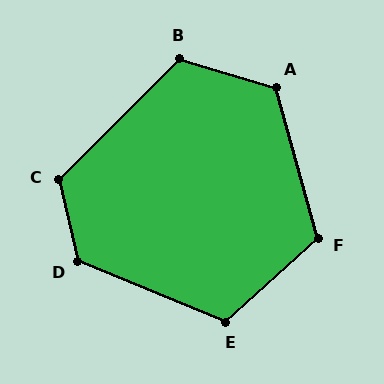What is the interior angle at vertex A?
Approximately 122 degrees (obtuse).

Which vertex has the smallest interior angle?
E, at approximately 116 degrees.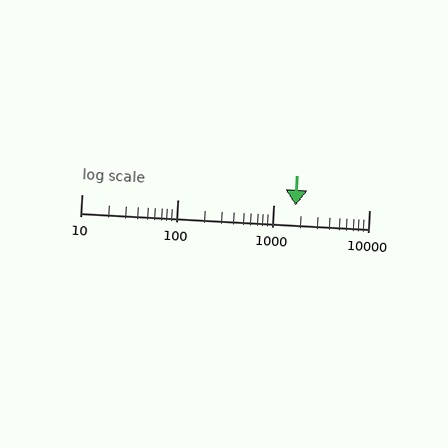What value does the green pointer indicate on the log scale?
The pointer indicates approximately 1700.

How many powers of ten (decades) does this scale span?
The scale spans 3 decades, from 10 to 10000.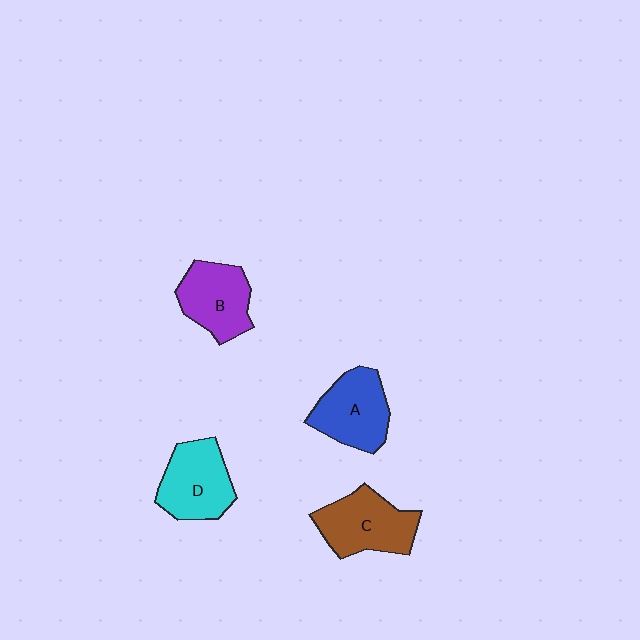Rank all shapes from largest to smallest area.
From largest to smallest: C (brown), D (cyan), A (blue), B (purple).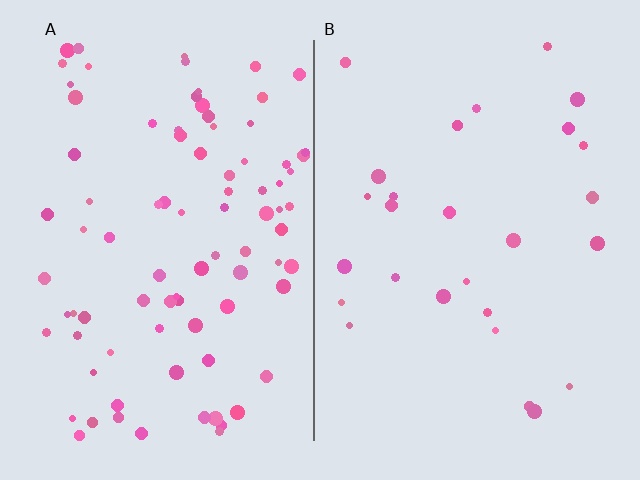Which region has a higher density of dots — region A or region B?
A (the left).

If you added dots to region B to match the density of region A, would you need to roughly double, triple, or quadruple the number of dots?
Approximately triple.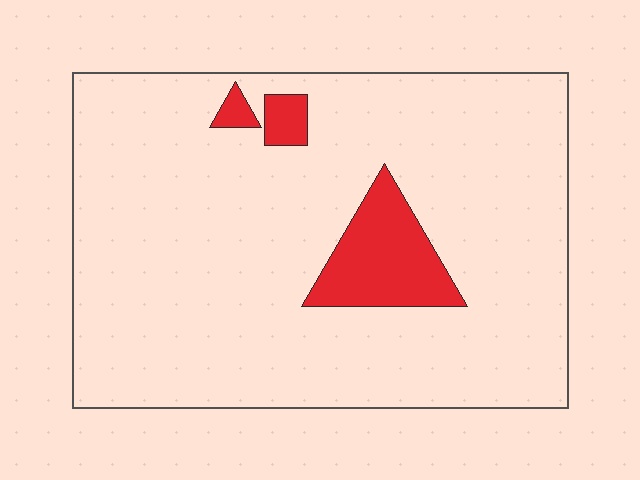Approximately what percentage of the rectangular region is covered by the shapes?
Approximately 10%.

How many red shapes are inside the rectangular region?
3.